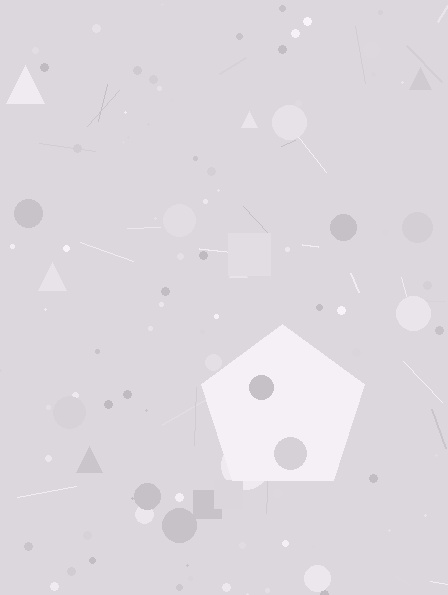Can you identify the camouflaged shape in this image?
The camouflaged shape is a pentagon.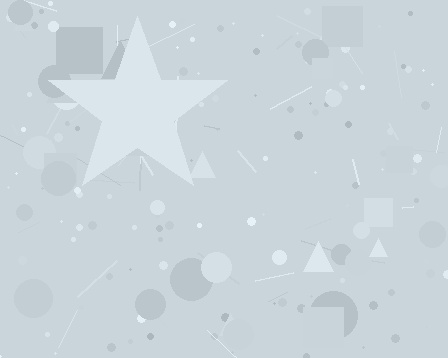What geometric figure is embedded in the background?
A star is embedded in the background.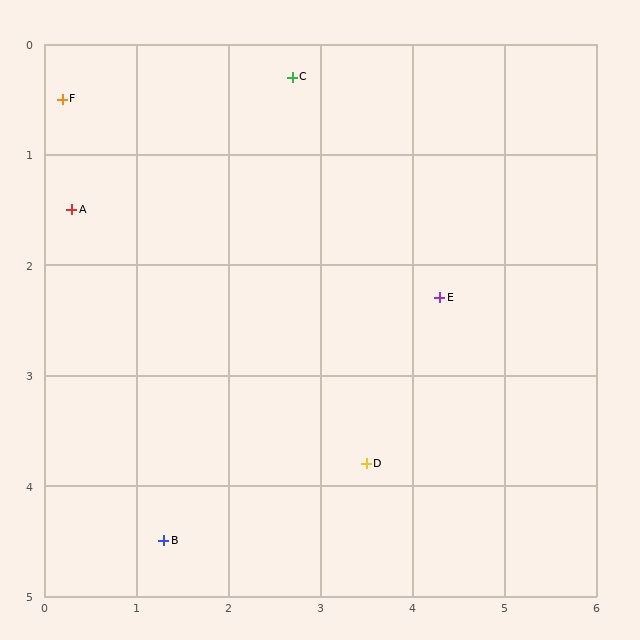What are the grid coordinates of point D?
Point D is at approximately (3.5, 3.8).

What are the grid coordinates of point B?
Point B is at approximately (1.3, 4.5).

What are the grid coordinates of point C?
Point C is at approximately (2.7, 0.3).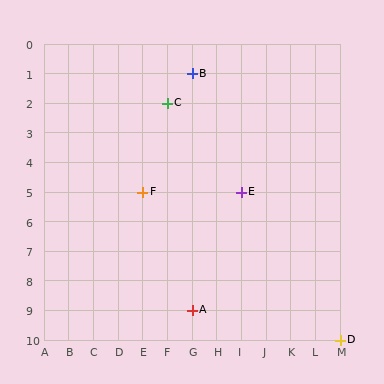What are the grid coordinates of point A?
Point A is at grid coordinates (G, 9).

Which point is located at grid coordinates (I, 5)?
Point E is at (I, 5).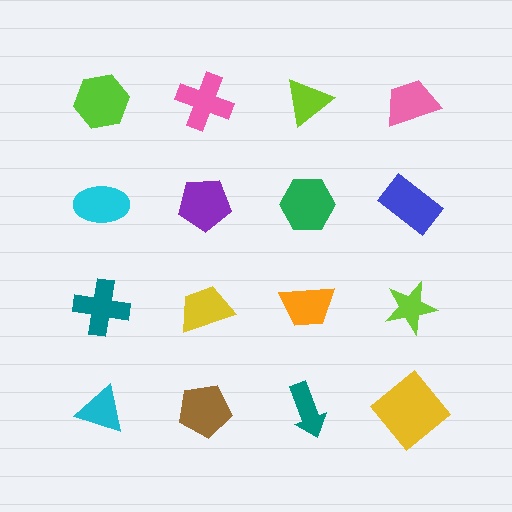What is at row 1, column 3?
A lime triangle.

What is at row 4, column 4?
A yellow diamond.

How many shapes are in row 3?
4 shapes.